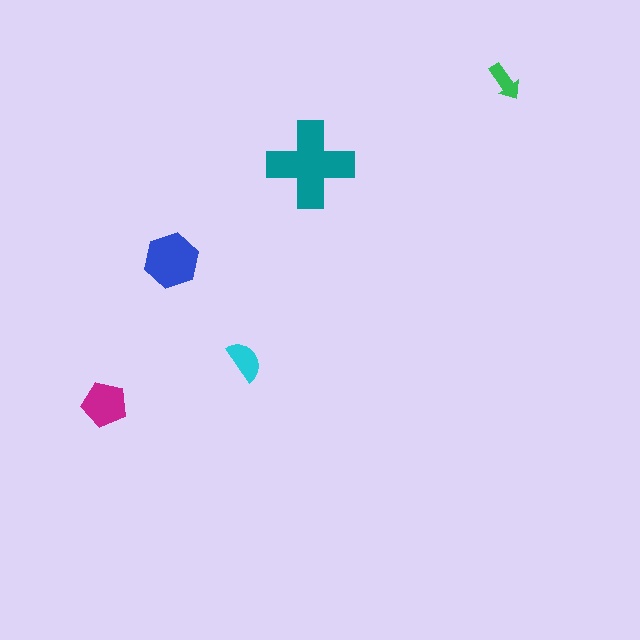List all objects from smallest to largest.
The green arrow, the cyan semicircle, the magenta pentagon, the blue hexagon, the teal cross.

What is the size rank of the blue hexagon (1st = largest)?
2nd.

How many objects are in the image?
There are 5 objects in the image.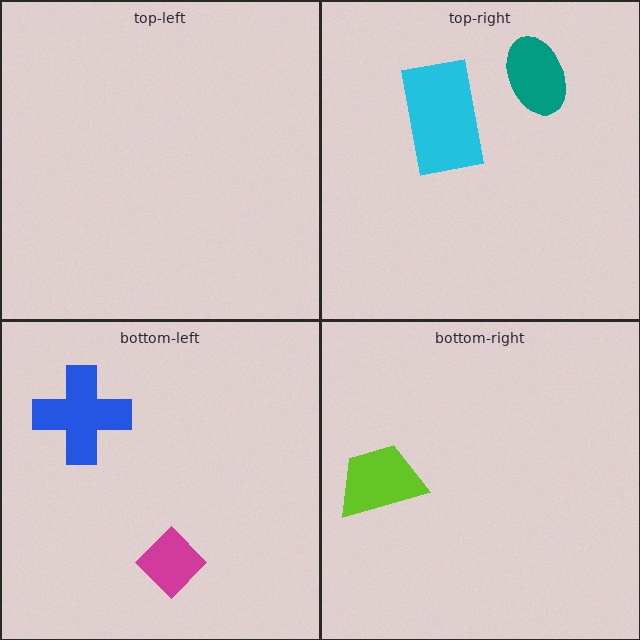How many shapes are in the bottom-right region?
1.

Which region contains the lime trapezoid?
The bottom-right region.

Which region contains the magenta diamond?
The bottom-left region.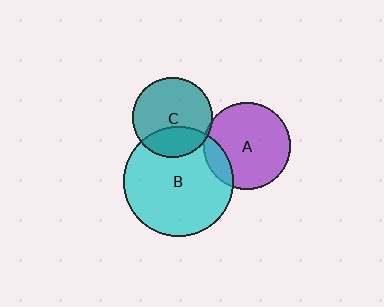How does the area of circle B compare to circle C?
Approximately 1.9 times.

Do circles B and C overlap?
Yes.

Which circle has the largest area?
Circle B (cyan).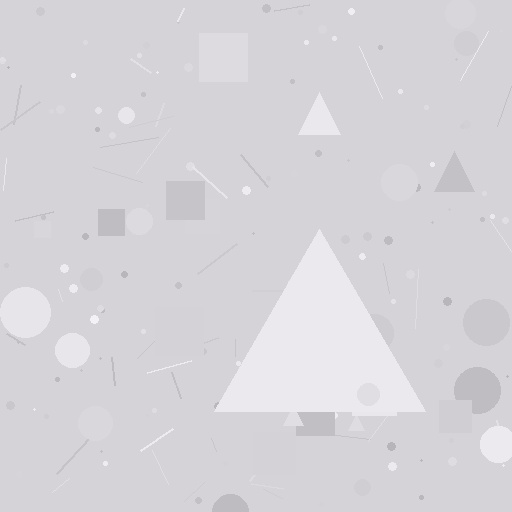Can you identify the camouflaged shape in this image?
The camouflaged shape is a triangle.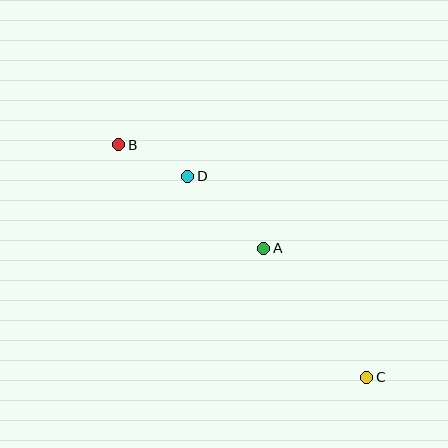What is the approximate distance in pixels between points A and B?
The distance between A and B is approximately 178 pixels.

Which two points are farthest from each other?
Points B and C are farthest from each other.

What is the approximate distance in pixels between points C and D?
The distance between C and D is approximately 269 pixels.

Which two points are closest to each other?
Points B and D are closest to each other.